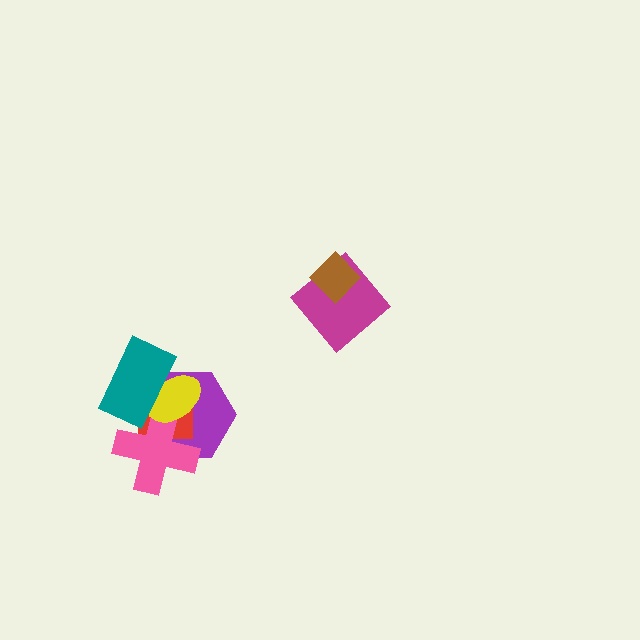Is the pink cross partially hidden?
Yes, it is partially covered by another shape.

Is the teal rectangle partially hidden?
No, no other shape covers it.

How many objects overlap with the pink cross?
4 objects overlap with the pink cross.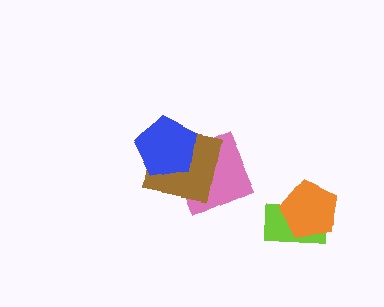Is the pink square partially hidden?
Yes, it is partially covered by another shape.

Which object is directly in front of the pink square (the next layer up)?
The brown square is directly in front of the pink square.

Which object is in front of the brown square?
The blue pentagon is in front of the brown square.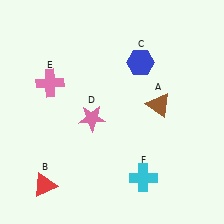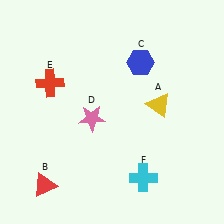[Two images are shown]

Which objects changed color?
A changed from brown to yellow. E changed from pink to red.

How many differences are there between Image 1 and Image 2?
There are 2 differences between the two images.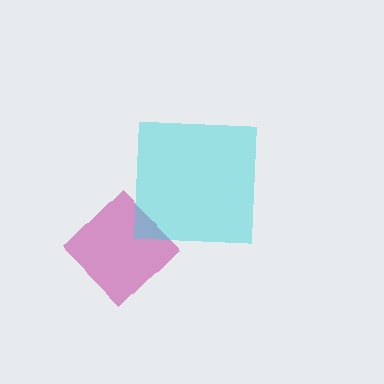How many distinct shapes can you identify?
There are 2 distinct shapes: a magenta diamond, a cyan square.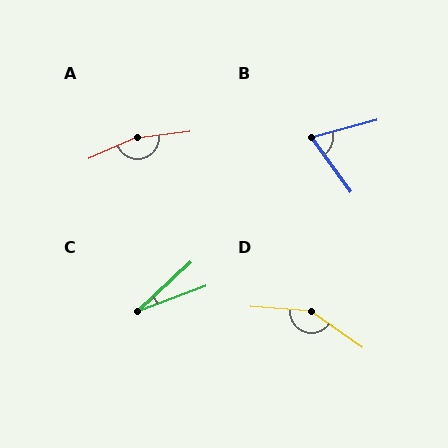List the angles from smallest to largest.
C (22°), B (69°), D (150°), A (162°).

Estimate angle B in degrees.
Approximately 69 degrees.